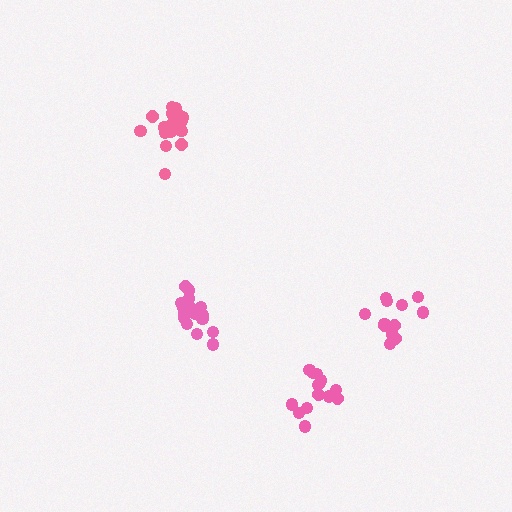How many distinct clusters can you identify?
There are 4 distinct clusters.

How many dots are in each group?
Group 1: 18 dots, Group 2: 15 dots, Group 3: 13 dots, Group 4: 17 dots (63 total).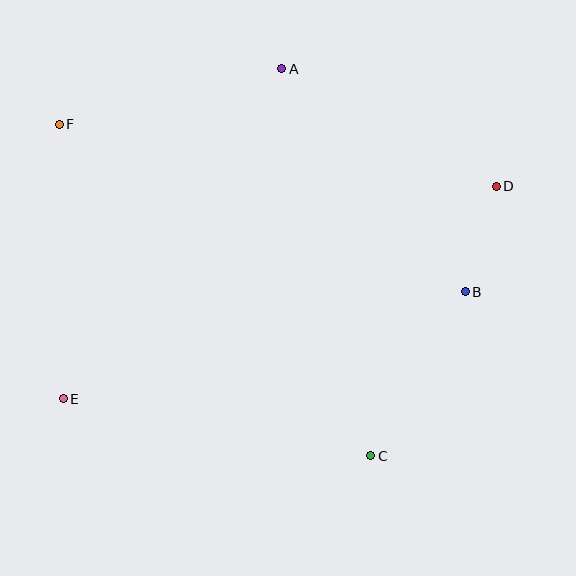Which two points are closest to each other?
Points B and D are closest to each other.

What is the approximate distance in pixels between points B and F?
The distance between B and F is approximately 439 pixels.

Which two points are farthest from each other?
Points D and E are farthest from each other.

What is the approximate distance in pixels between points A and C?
The distance between A and C is approximately 397 pixels.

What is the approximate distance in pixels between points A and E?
The distance between A and E is approximately 396 pixels.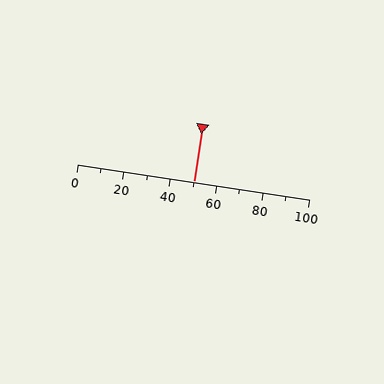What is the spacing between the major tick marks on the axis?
The major ticks are spaced 20 apart.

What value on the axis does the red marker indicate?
The marker indicates approximately 50.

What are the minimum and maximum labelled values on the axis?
The axis runs from 0 to 100.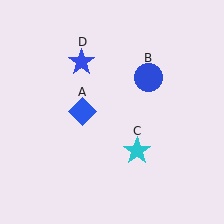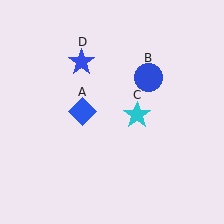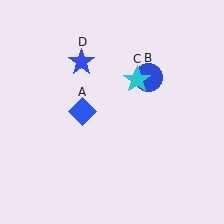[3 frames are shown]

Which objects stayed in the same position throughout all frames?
Blue diamond (object A) and blue circle (object B) and blue star (object D) remained stationary.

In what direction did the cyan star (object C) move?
The cyan star (object C) moved up.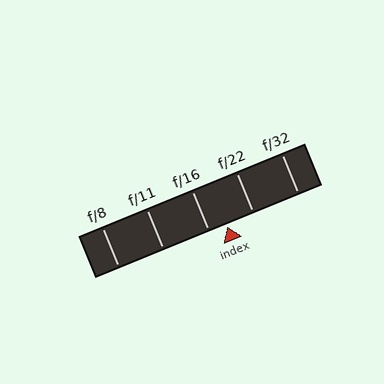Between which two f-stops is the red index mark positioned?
The index mark is between f/16 and f/22.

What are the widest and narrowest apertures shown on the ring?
The widest aperture shown is f/8 and the narrowest is f/32.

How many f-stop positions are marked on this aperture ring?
There are 5 f-stop positions marked.